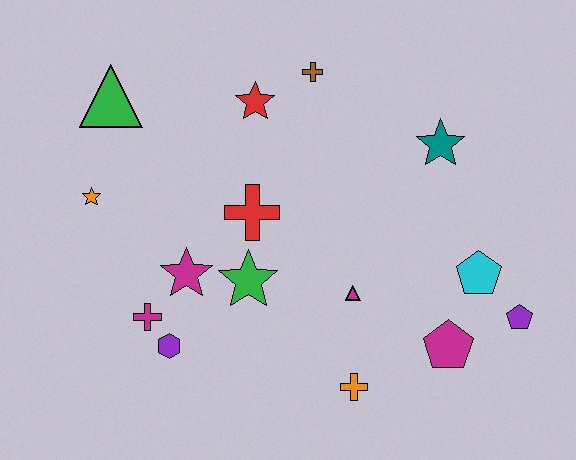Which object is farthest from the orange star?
The purple pentagon is farthest from the orange star.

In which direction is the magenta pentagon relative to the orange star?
The magenta pentagon is to the right of the orange star.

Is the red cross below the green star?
No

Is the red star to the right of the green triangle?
Yes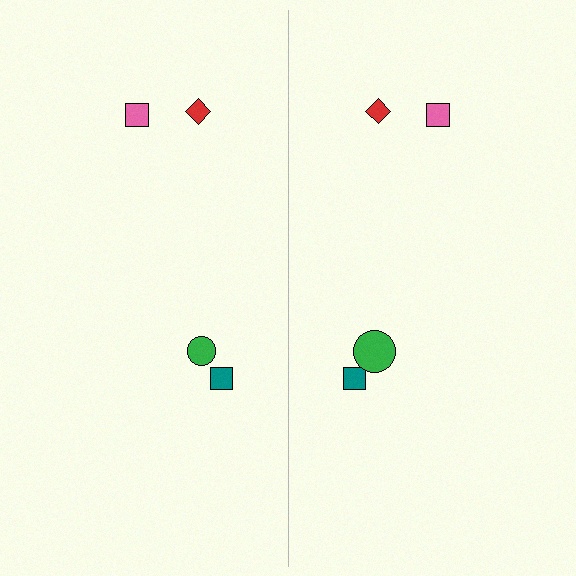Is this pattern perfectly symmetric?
No, the pattern is not perfectly symmetric. The green circle on the right side has a different size than its mirror counterpart.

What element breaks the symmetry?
The green circle on the right side has a different size than its mirror counterpart.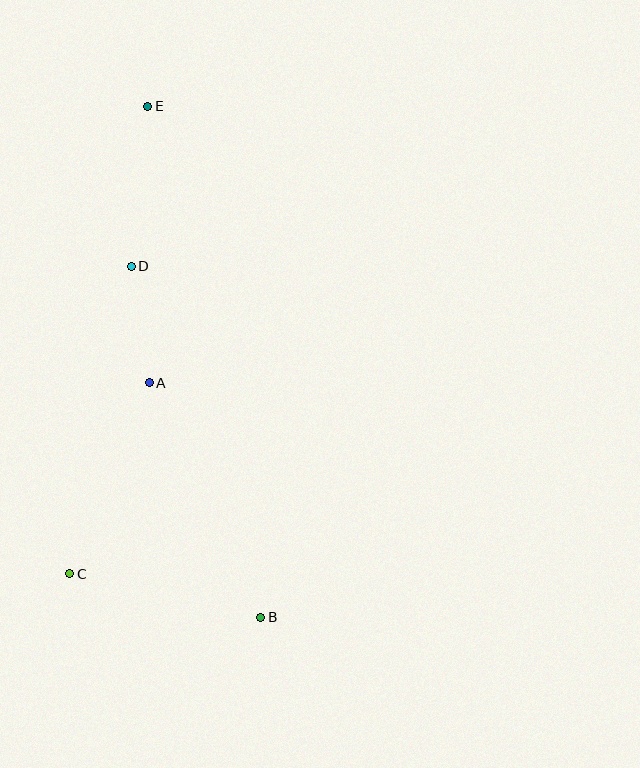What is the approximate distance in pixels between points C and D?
The distance between C and D is approximately 313 pixels.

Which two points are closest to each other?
Points A and D are closest to each other.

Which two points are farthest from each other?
Points B and E are farthest from each other.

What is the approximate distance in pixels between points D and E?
The distance between D and E is approximately 161 pixels.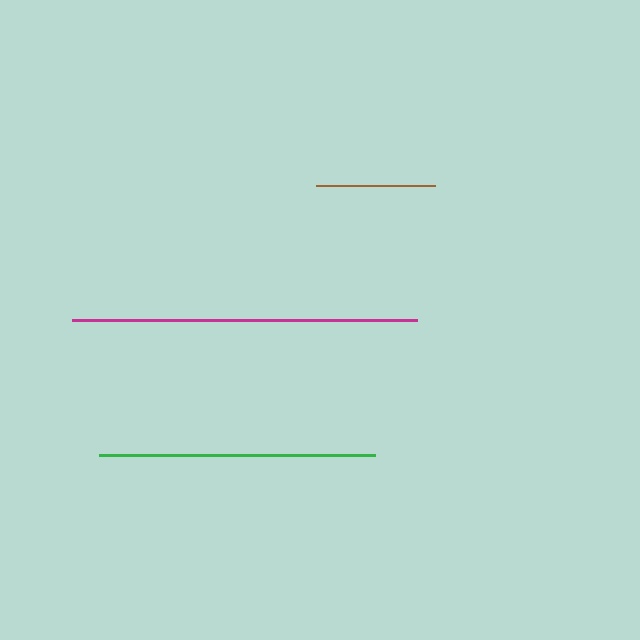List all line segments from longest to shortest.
From longest to shortest: magenta, green, brown.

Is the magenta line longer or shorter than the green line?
The magenta line is longer than the green line.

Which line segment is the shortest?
The brown line is the shortest at approximately 119 pixels.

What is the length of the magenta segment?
The magenta segment is approximately 345 pixels long.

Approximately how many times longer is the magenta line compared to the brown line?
The magenta line is approximately 2.9 times the length of the brown line.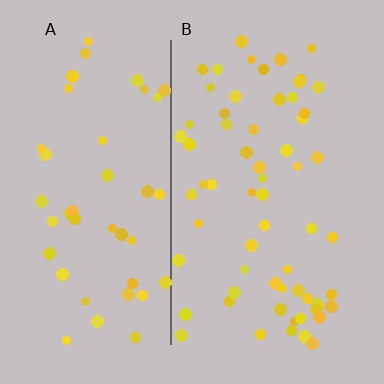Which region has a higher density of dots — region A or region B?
B (the right).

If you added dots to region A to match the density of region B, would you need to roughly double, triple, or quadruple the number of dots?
Approximately double.